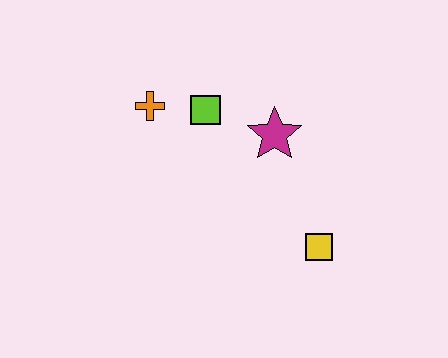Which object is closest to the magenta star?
The lime square is closest to the magenta star.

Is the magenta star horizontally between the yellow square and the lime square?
Yes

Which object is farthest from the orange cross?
The yellow square is farthest from the orange cross.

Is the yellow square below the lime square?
Yes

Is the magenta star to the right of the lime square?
Yes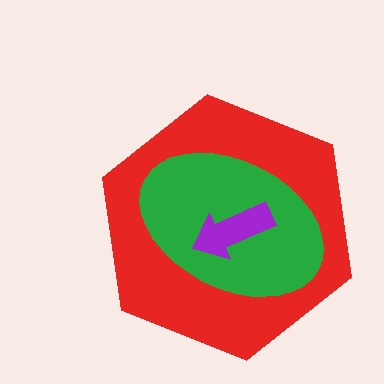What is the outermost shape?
The red hexagon.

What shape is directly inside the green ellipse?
The purple arrow.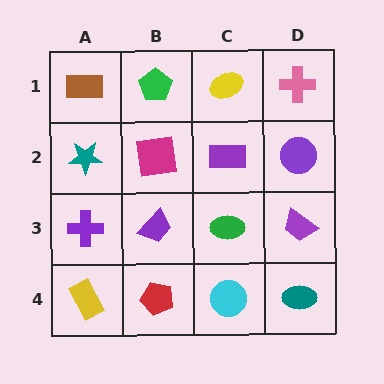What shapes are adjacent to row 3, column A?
A teal star (row 2, column A), a yellow rectangle (row 4, column A), a purple trapezoid (row 3, column B).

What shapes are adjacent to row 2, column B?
A green pentagon (row 1, column B), a purple trapezoid (row 3, column B), a teal star (row 2, column A), a purple rectangle (row 2, column C).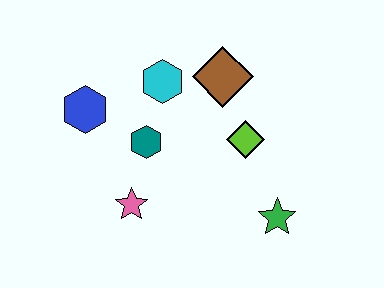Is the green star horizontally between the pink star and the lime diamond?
No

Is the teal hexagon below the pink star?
No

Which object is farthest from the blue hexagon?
The green star is farthest from the blue hexagon.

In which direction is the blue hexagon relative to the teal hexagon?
The blue hexagon is to the left of the teal hexagon.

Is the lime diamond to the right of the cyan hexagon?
Yes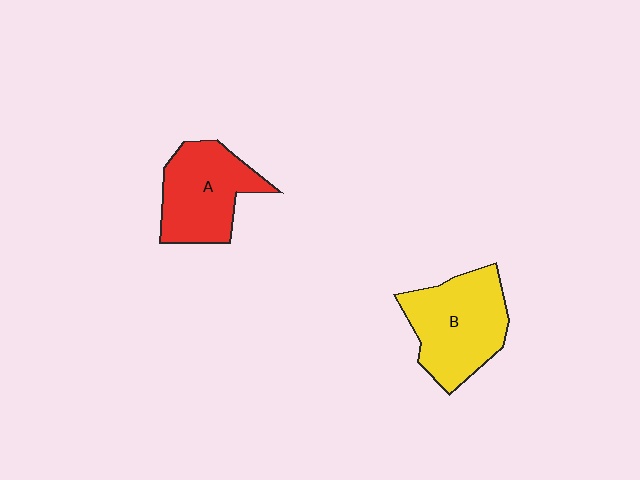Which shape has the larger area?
Shape B (yellow).